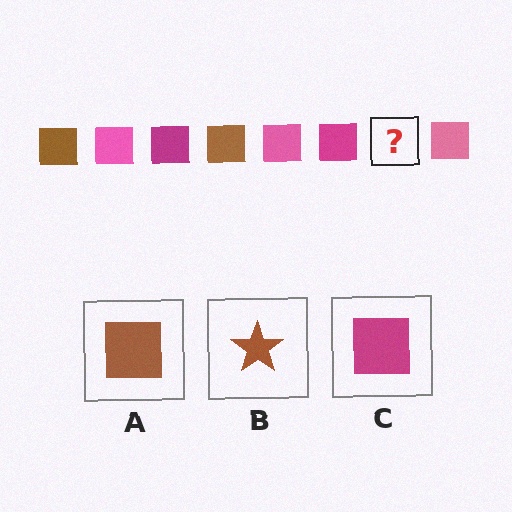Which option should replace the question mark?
Option A.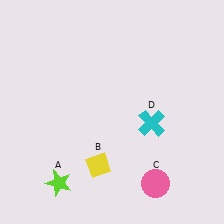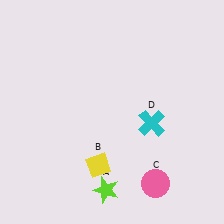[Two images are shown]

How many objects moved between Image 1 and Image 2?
1 object moved between the two images.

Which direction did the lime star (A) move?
The lime star (A) moved right.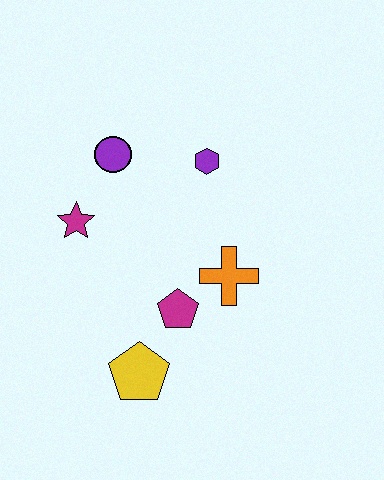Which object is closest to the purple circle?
The magenta star is closest to the purple circle.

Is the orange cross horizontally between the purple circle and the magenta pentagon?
No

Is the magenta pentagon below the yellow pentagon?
No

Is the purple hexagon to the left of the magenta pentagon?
No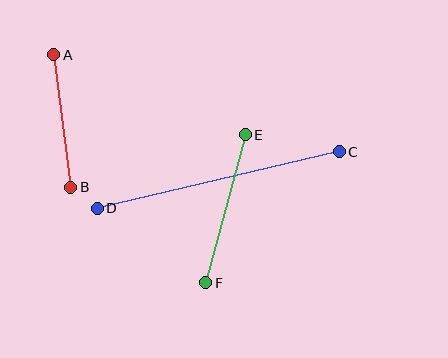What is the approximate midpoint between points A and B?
The midpoint is at approximately (62, 121) pixels.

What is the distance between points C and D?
The distance is approximately 248 pixels.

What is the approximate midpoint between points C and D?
The midpoint is at approximately (218, 180) pixels.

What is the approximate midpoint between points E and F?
The midpoint is at approximately (226, 209) pixels.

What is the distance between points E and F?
The distance is approximately 153 pixels.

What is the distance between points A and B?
The distance is approximately 134 pixels.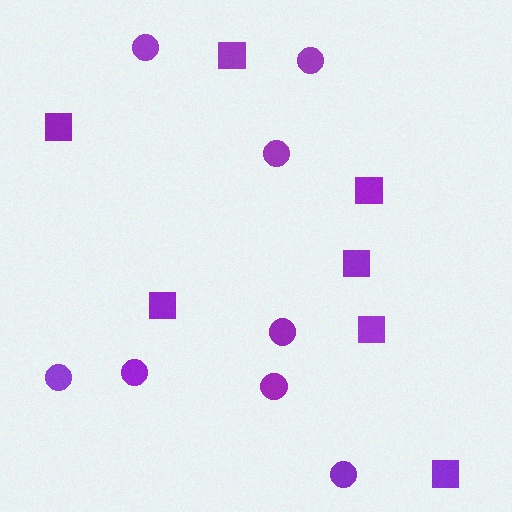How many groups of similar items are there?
There are 2 groups: one group of circles (8) and one group of squares (7).